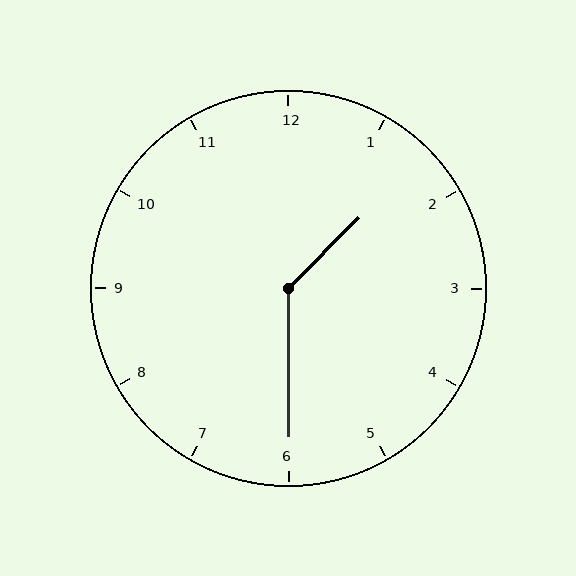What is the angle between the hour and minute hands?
Approximately 135 degrees.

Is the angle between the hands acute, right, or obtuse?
It is obtuse.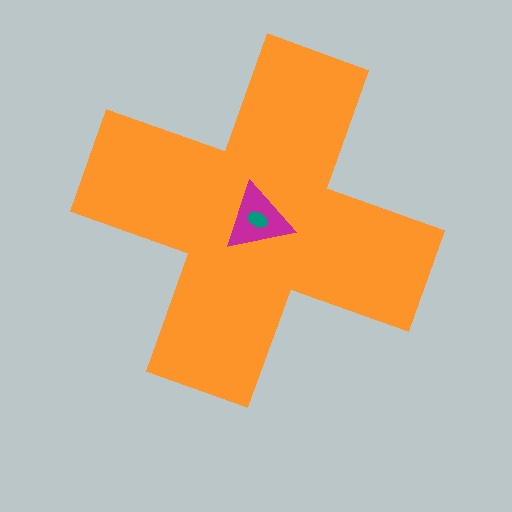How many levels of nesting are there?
3.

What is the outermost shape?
The orange cross.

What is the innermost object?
The teal ellipse.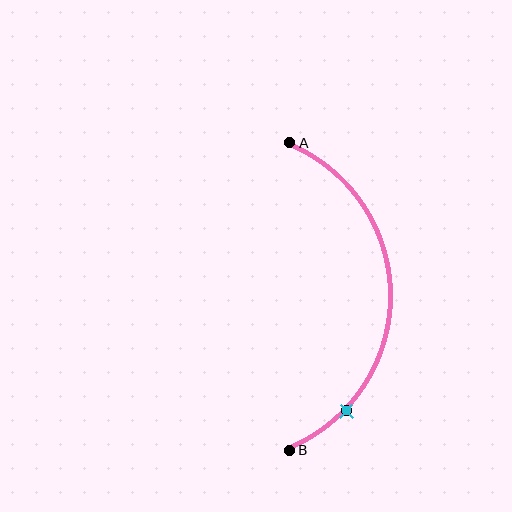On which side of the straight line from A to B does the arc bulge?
The arc bulges to the right of the straight line connecting A and B.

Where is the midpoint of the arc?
The arc midpoint is the point on the curve farthest from the straight line joining A and B. It sits to the right of that line.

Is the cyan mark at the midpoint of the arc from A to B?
No. The cyan mark lies on the arc but is closer to endpoint B. The arc midpoint would be at the point on the curve equidistant along the arc from both A and B.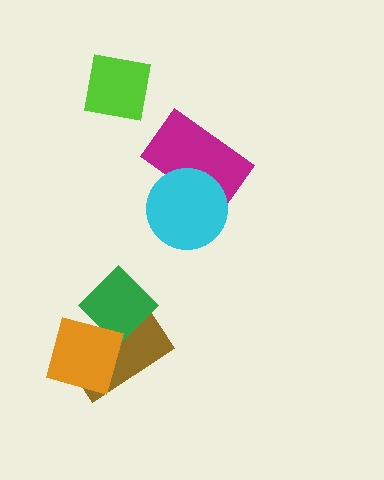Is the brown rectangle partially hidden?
Yes, it is partially covered by another shape.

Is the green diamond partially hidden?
Yes, it is partially covered by another shape.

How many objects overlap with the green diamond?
2 objects overlap with the green diamond.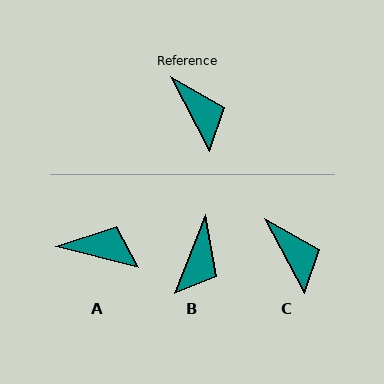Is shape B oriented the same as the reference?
No, it is off by about 49 degrees.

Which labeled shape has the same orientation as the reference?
C.